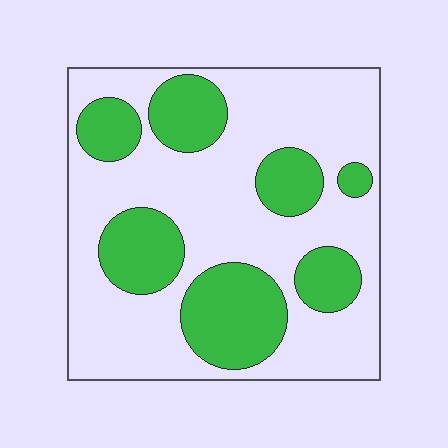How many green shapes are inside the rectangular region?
7.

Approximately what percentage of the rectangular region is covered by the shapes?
Approximately 30%.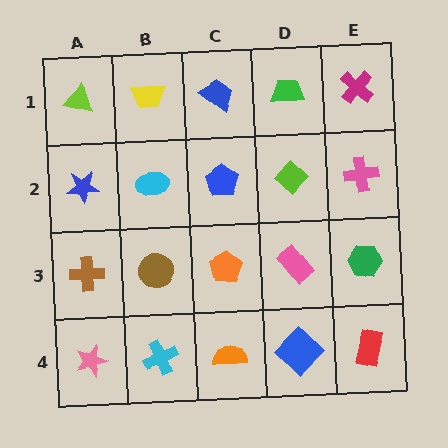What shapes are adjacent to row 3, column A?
A blue star (row 2, column A), a pink star (row 4, column A), a brown circle (row 3, column B).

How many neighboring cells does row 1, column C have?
3.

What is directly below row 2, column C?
An orange pentagon.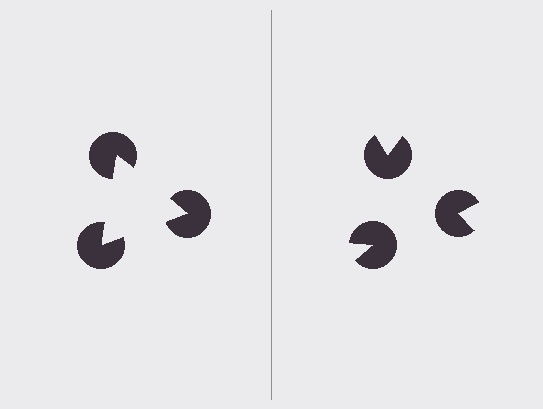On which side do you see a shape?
An illusory triangle appears on the left side. On the right side the wedge cuts are rotated, so no coherent shape forms.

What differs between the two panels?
The pac-man discs are positioned identically on both sides; only the wedge orientations differ. On the left they align to a triangle; on the right they are misaligned.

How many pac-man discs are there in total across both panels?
6 — 3 on each side.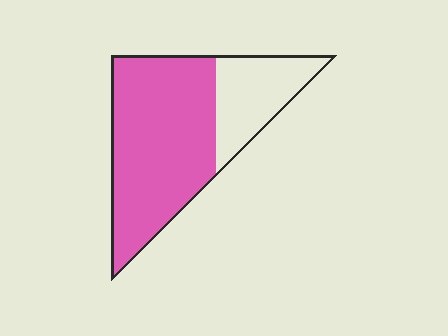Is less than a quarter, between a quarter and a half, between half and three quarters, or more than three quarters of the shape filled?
Between half and three quarters.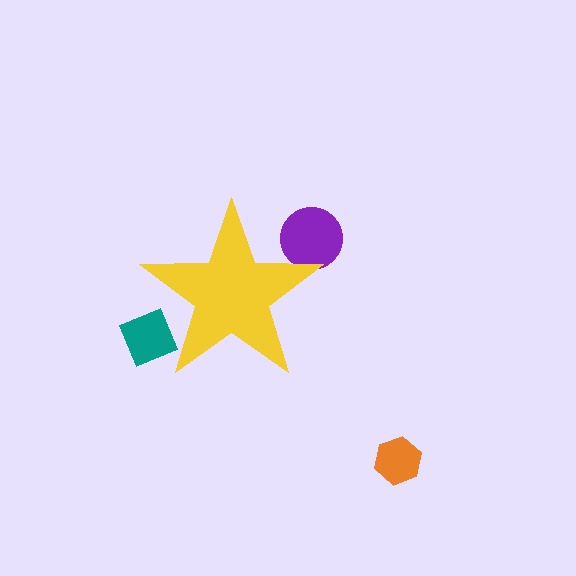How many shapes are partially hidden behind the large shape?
2 shapes are partially hidden.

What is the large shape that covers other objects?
A yellow star.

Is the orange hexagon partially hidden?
No, the orange hexagon is fully visible.